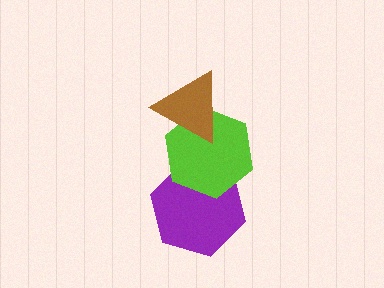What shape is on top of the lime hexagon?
The brown triangle is on top of the lime hexagon.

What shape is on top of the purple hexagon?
The lime hexagon is on top of the purple hexagon.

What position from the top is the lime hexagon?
The lime hexagon is 2nd from the top.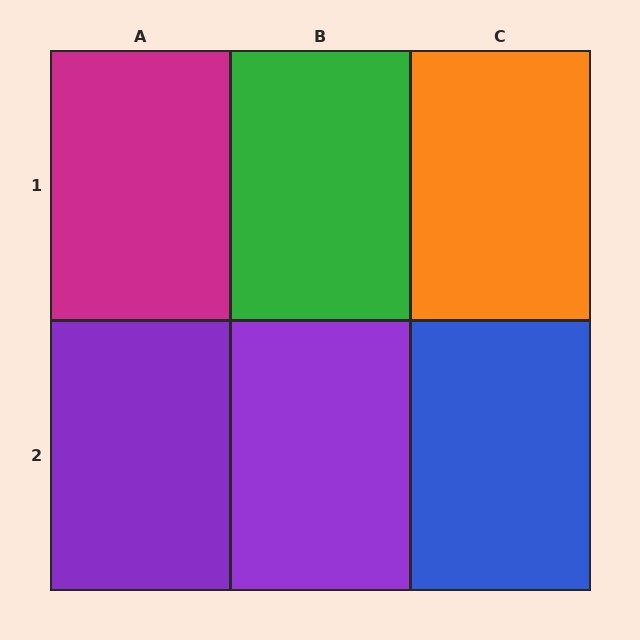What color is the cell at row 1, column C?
Orange.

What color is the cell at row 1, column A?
Magenta.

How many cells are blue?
1 cell is blue.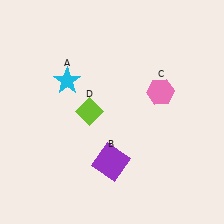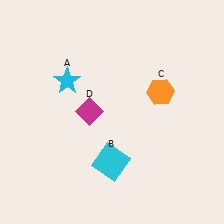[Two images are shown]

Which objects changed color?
B changed from purple to cyan. C changed from pink to orange. D changed from lime to magenta.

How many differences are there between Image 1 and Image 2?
There are 3 differences between the two images.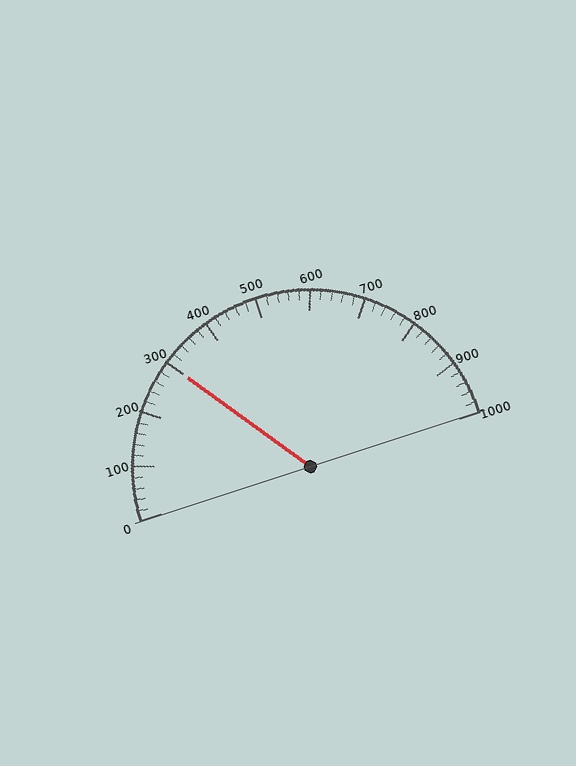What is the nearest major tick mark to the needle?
The nearest major tick mark is 300.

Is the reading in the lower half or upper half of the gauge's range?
The reading is in the lower half of the range (0 to 1000).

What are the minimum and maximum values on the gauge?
The gauge ranges from 0 to 1000.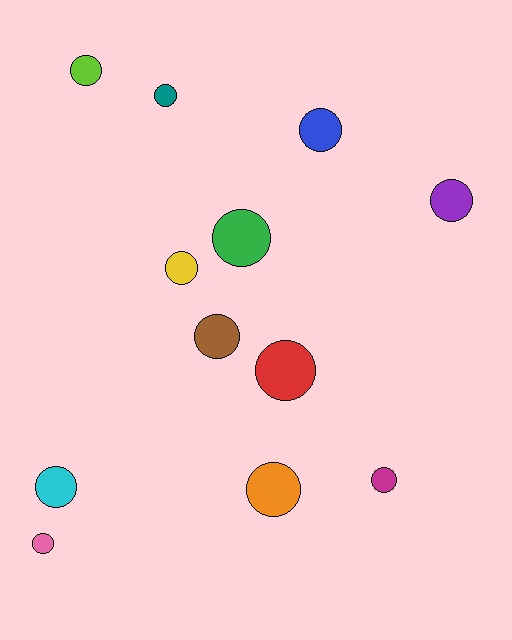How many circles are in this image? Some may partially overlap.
There are 12 circles.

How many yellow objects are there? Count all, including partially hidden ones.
There is 1 yellow object.